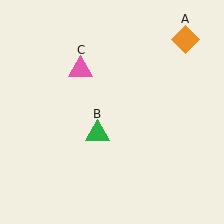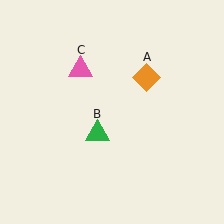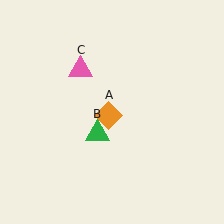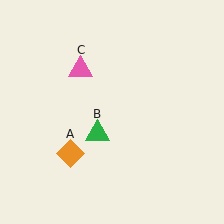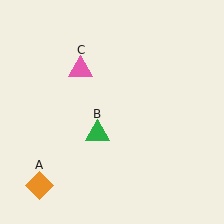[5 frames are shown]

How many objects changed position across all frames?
1 object changed position: orange diamond (object A).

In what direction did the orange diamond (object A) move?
The orange diamond (object A) moved down and to the left.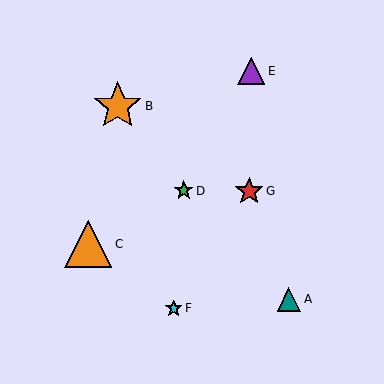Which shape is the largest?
The orange star (labeled B) is the largest.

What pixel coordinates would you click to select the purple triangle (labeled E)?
Click at (251, 71) to select the purple triangle E.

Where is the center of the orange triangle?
The center of the orange triangle is at (88, 244).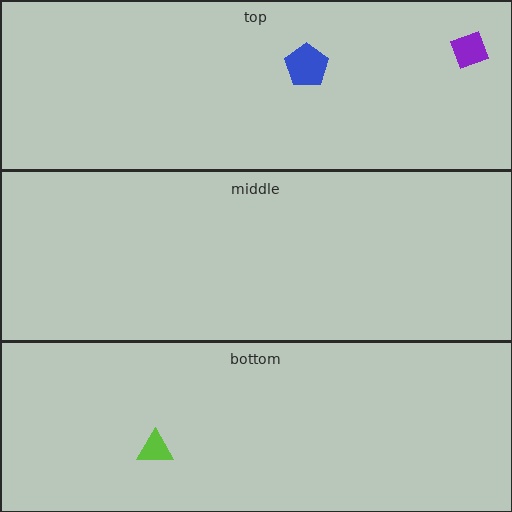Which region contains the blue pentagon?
The top region.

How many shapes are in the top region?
2.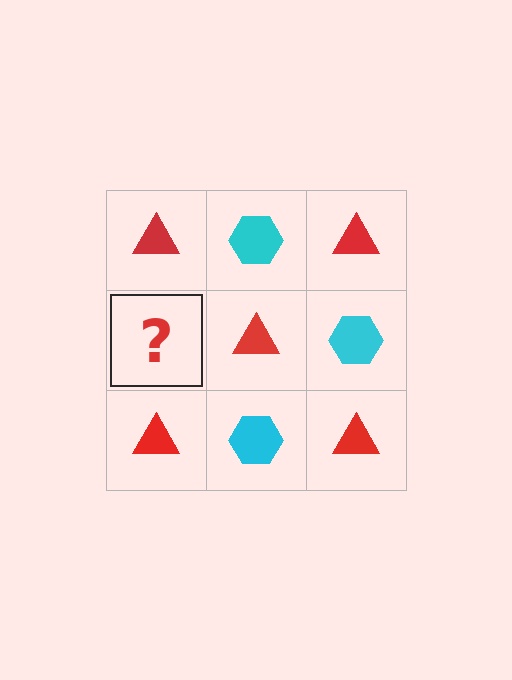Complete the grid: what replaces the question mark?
The question mark should be replaced with a cyan hexagon.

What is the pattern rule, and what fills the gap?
The rule is that it alternates red triangle and cyan hexagon in a checkerboard pattern. The gap should be filled with a cyan hexagon.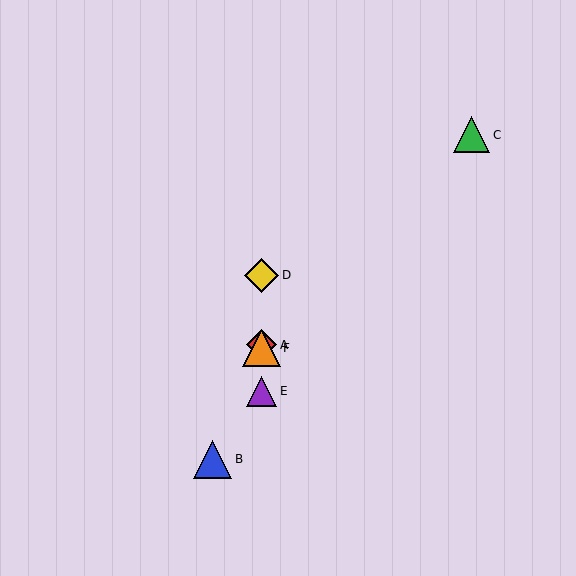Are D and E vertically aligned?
Yes, both are at x≈261.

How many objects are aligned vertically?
4 objects (A, D, E, F) are aligned vertically.